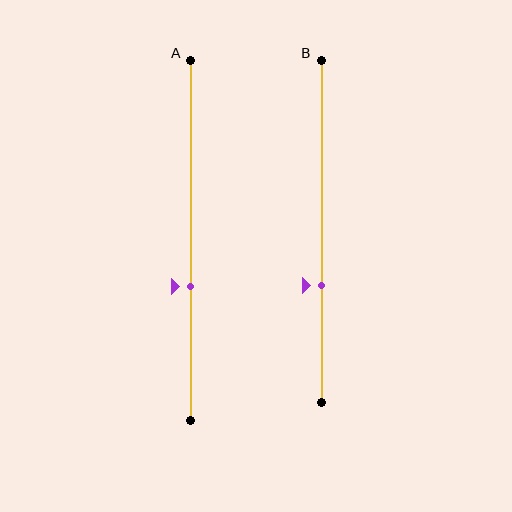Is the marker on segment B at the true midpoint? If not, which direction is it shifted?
No, the marker on segment B is shifted downward by about 16% of the segment length.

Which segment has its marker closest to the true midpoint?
Segment A has its marker closest to the true midpoint.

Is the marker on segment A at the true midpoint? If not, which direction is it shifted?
No, the marker on segment A is shifted downward by about 13% of the segment length.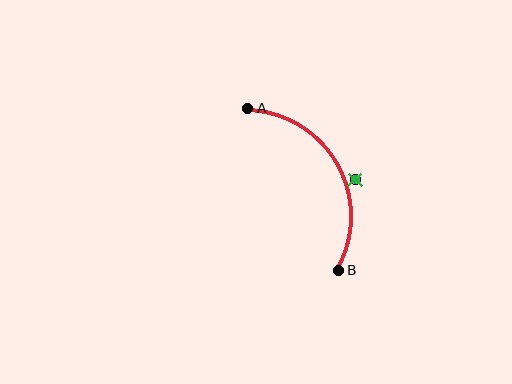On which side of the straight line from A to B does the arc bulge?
The arc bulges to the right of the straight line connecting A and B.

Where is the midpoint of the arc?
The arc midpoint is the point on the curve farthest from the straight line joining A and B. It sits to the right of that line.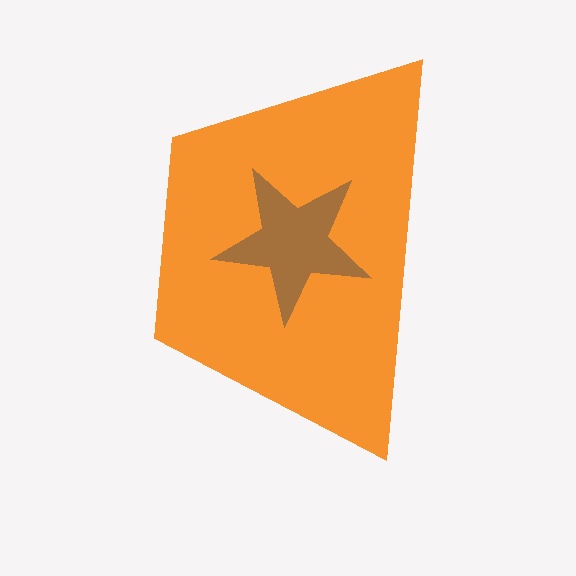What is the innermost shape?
The brown star.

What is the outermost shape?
The orange trapezoid.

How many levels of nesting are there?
2.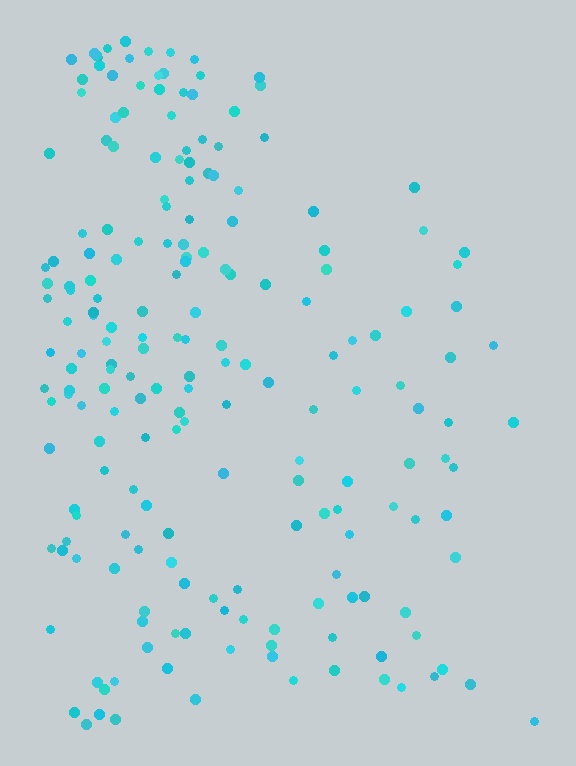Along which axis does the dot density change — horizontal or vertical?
Horizontal.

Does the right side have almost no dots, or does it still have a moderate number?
Still a moderate number, just noticeably fewer than the left.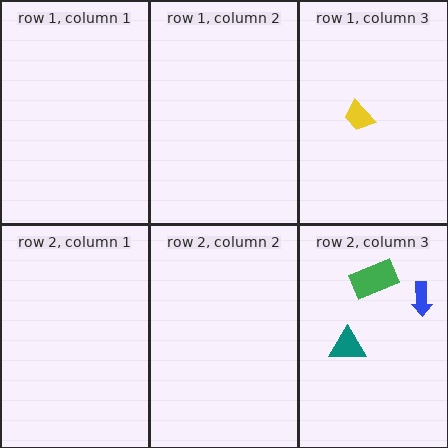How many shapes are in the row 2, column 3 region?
3.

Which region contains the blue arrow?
The row 2, column 3 region.